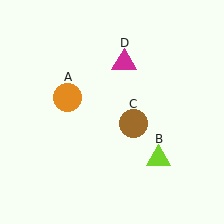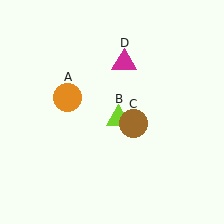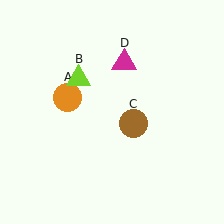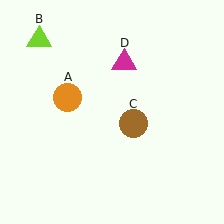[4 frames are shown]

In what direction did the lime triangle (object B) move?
The lime triangle (object B) moved up and to the left.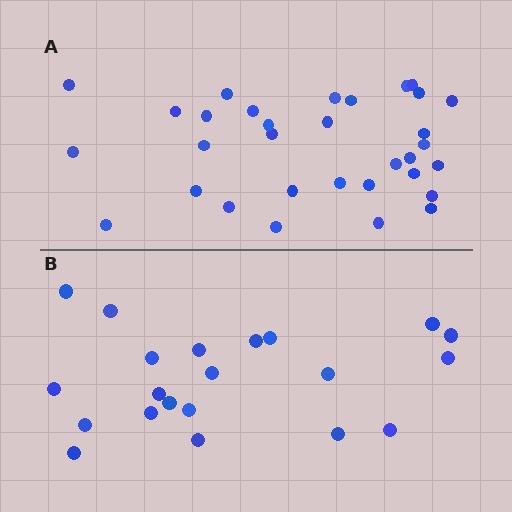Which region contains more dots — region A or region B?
Region A (the top region) has more dots.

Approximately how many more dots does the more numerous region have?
Region A has roughly 12 or so more dots than region B.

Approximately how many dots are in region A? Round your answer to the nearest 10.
About 30 dots. (The exact count is 32, which rounds to 30.)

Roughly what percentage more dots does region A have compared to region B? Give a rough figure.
About 50% more.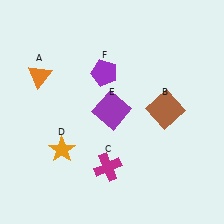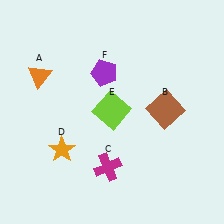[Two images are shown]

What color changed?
The square (E) changed from purple in Image 1 to lime in Image 2.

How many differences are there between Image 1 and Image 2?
There is 1 difference between the two images.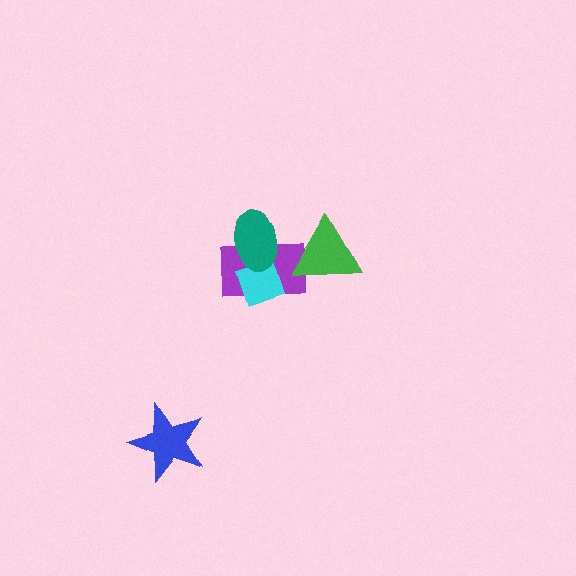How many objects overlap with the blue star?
0 objects overlap with the blue star.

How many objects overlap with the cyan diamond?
2 objects overlap with the cyan diamond.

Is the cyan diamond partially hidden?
Yes, it is partially covered by another shape.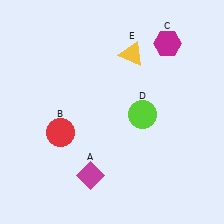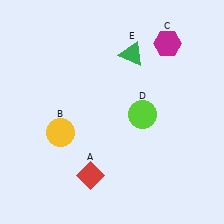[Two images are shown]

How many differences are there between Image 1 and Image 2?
There are 3 differences between the two images.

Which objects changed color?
A changed from magenta to red. B changed from red to yellow. E changed from yellow to green.